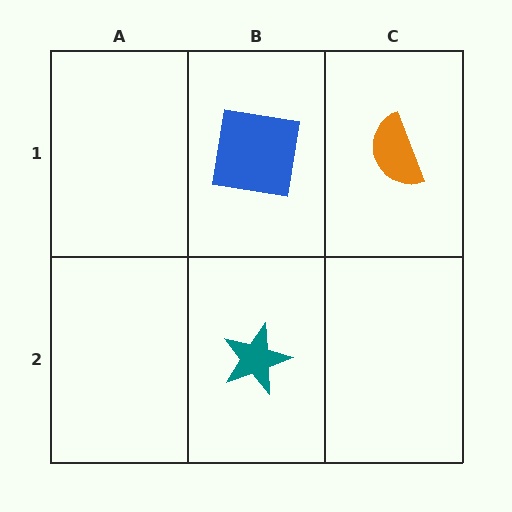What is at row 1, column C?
An orange semicircle.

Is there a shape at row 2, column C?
No, that cell is empty.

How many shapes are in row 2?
1 shape.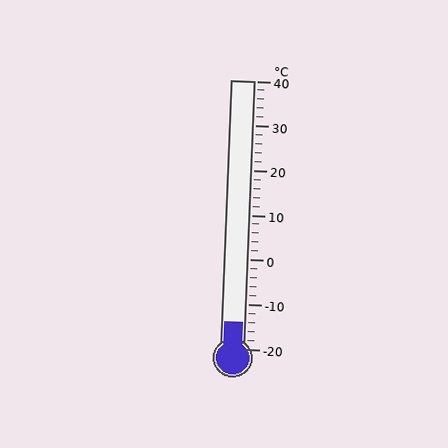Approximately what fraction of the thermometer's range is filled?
The thermometer is filled to approximately 10% of its range.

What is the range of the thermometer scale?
The thermometer scale ranges from -20°C to 40°C.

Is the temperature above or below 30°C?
The temperature is below 30°C.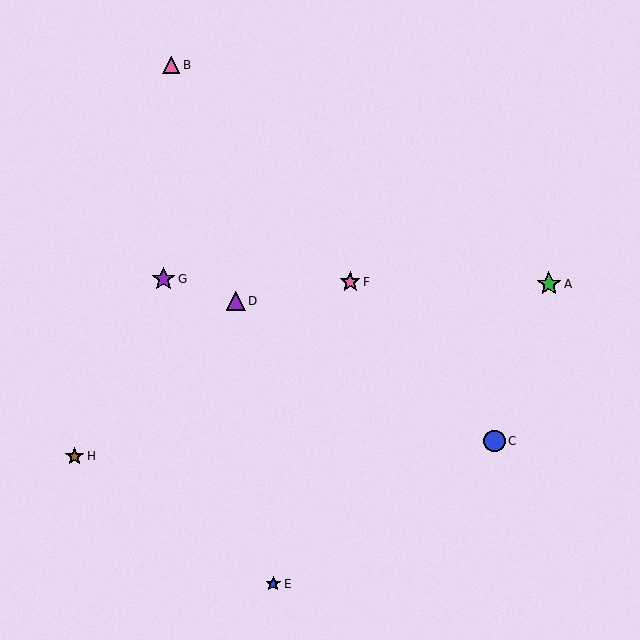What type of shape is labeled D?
Shape D is a purple triangle.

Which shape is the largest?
The green star (labeled A) is the largest.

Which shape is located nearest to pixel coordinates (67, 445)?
The brown star (labeled H) at (75, 456) is nearest to that location.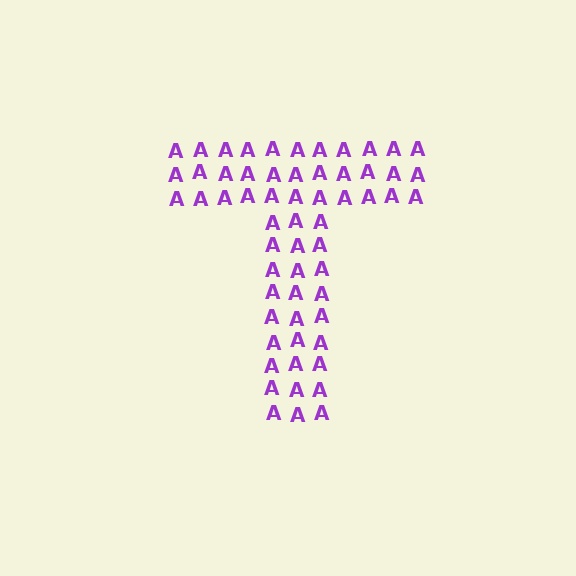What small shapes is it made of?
It is made of small letter A's.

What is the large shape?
The large shape is the letter T.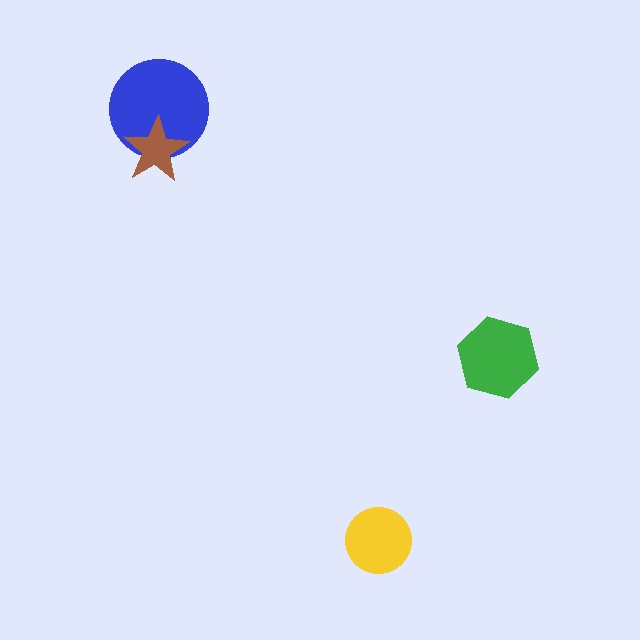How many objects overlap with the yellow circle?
0 objects overlap with the yellow circle.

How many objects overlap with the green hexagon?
0 objects overlap with the green hexagon.